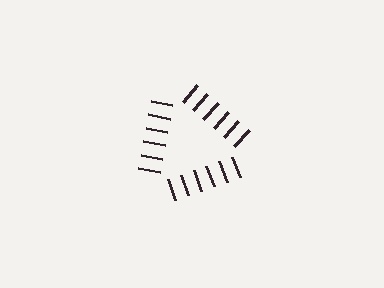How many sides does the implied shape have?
3 sides — the line-ends trace a triangle.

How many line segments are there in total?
18 — 6 along each of the 3 edges.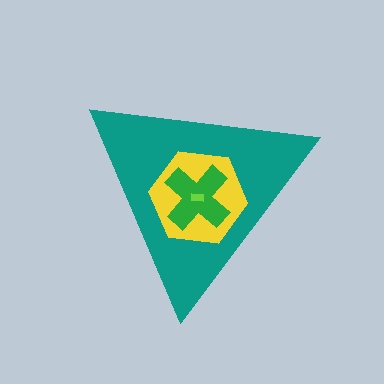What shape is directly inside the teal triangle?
The yellow hexagon.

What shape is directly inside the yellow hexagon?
The green cross.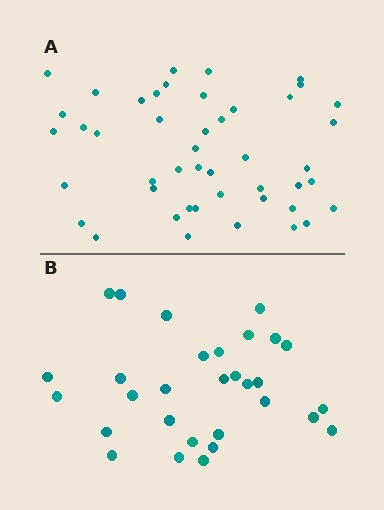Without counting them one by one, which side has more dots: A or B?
Region A (the top region) has more dots.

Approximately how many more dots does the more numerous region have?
Region A has approximately 15 more dots than region B.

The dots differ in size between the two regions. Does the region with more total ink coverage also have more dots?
No. Region B has more total ink coverage because its dots are larger, but region A actually contains more individual dots. Total area can be misleading — the number of items is what matters here.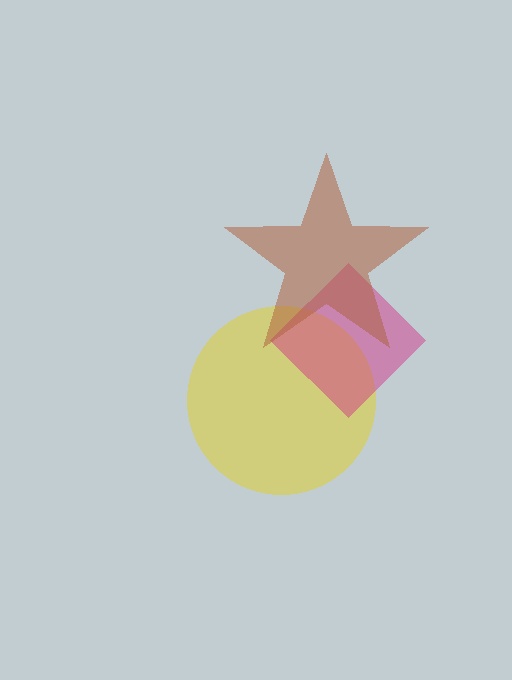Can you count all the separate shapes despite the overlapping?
Yes, there are 3 separate shapes.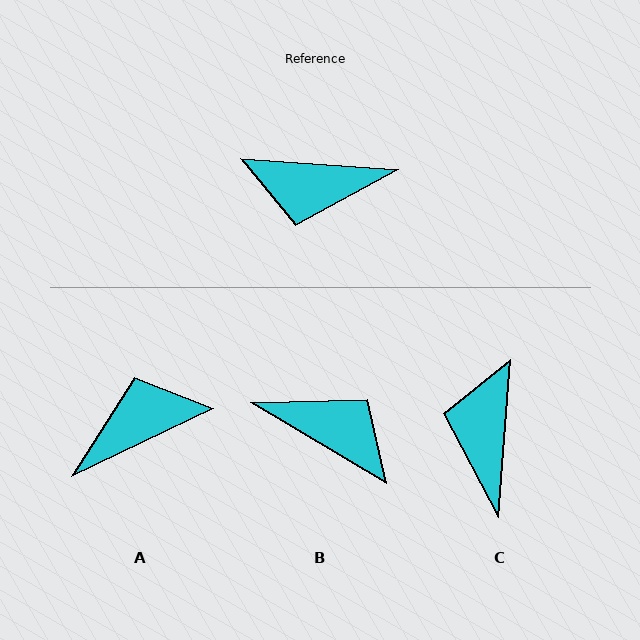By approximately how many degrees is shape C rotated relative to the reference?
Approximately 91 degrees clockwise.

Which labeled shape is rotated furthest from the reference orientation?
B, about 153 degrees away.